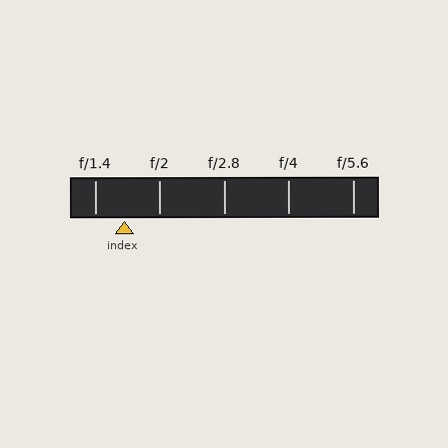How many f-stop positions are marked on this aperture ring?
There are 5 f-stop positions marked.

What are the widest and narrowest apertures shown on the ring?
The widest aperture shown is f/1.4 and the narrowest is f/5.6.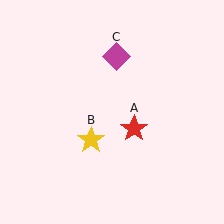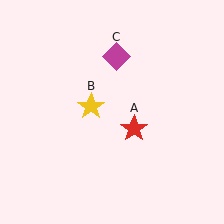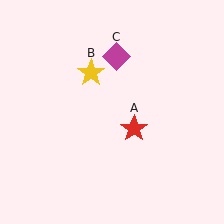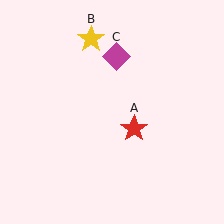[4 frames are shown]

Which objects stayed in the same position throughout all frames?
Red star (object A) and magenta diamond (object C) remained stationary.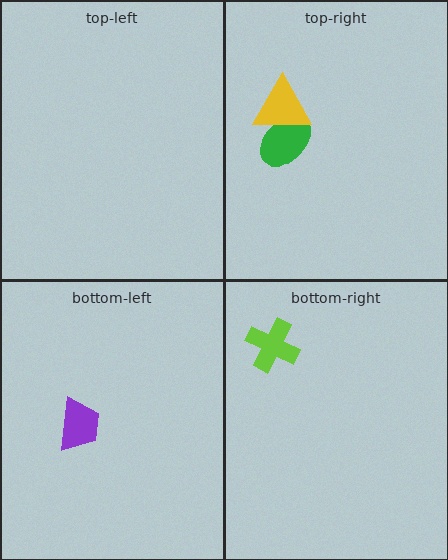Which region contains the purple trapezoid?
The bottom-left region.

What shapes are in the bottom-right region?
The lime cross.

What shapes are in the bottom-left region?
The purple trapezoid.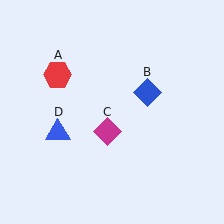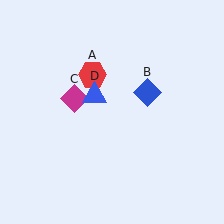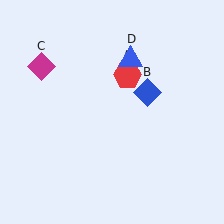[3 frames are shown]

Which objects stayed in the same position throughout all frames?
Blue diamond (object B) remained stationary.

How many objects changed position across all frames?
3 objects changed position: red hexagon (object A), magenta diamond (object C), blue triangle (object D).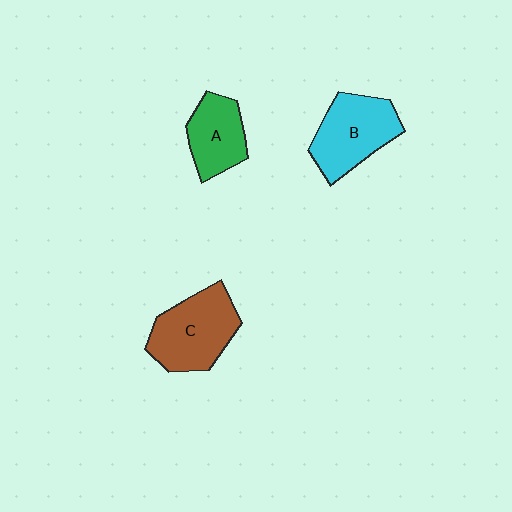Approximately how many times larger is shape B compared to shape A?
Approximately 1.3 times.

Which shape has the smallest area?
Shape A (green).